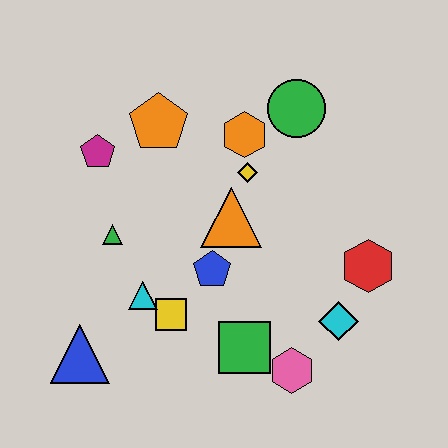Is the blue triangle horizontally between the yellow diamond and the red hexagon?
No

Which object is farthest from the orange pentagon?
The pink hexagon is farthest from the orange pentagon.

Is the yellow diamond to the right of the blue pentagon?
Yes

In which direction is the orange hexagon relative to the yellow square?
The orange hexagon is above the yellow square.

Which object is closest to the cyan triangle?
The yellow square is closest to the cyan triangle.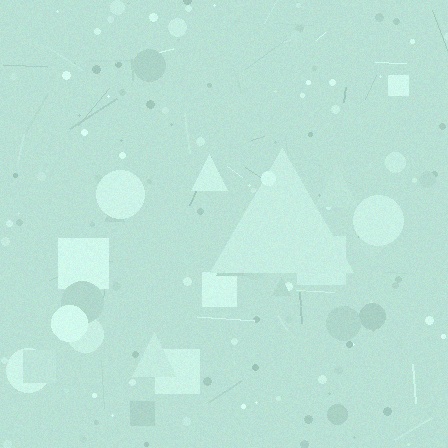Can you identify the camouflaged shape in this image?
The camouflaged shape is a triangle.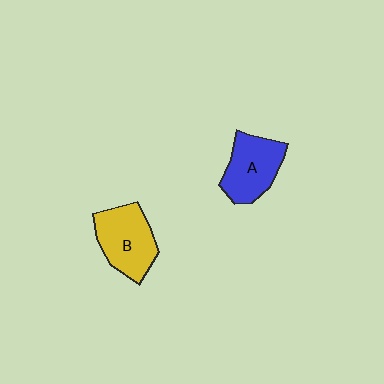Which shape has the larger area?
Shape B (yellow).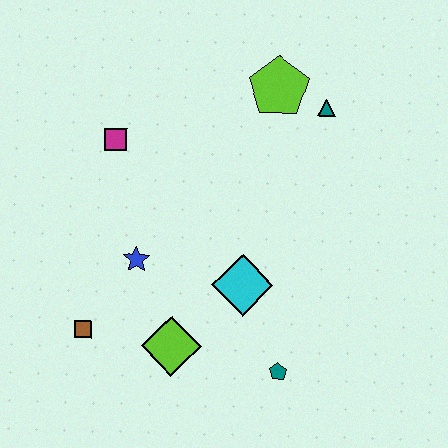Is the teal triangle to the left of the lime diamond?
No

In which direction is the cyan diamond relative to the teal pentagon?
The cyan diamond is above the teal pentagon.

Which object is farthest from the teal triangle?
The brown square is farthest from the teal triangle.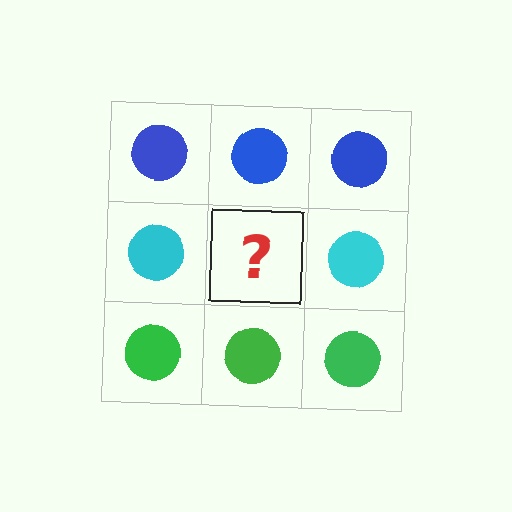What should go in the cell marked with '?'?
The missing cell should contain a cyan circle.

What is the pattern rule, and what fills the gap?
The rule is that each row has a consistent color. The gap should be filled with a cyan circle.